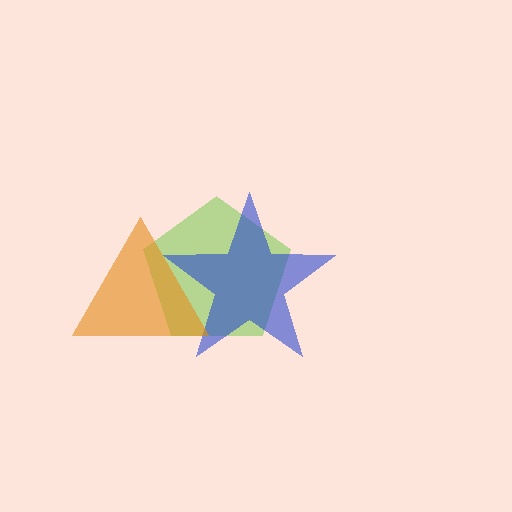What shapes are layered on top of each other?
The layered shapes are: a lime pentagon, a blue star, an orange triangle.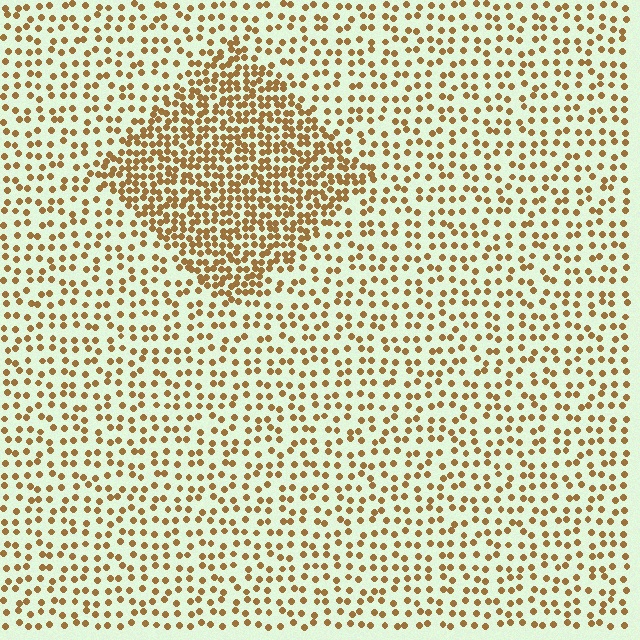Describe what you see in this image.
The image contains small brown elements arranged at two different densities. A diamond-shaped region is visible where the elements are more densely packed than the surrounding area.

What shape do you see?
I see a diamond.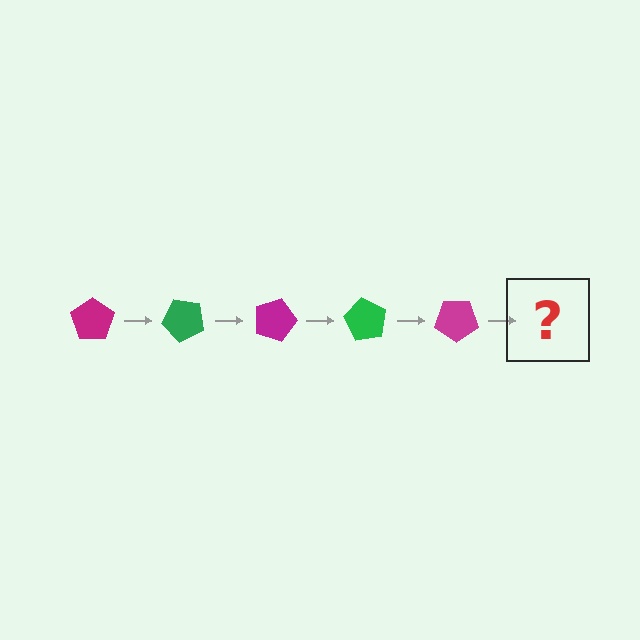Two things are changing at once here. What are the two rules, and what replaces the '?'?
The two rules are that it rotates 45 degrees each step and the color cycles through magenta and green. The '?' should be a green pentagon, rotated 225 degrees from the start.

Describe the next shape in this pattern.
It should be a green pentagon, rotated 225 degrees from the start.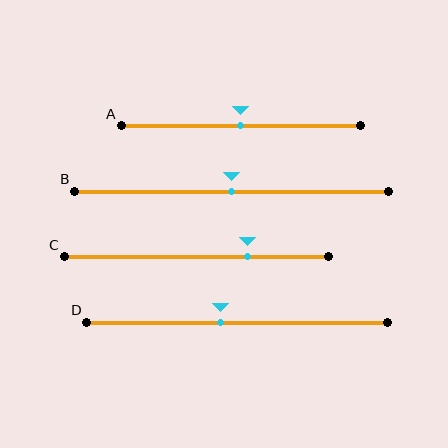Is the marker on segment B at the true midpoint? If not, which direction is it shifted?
Yes, the marker on segment B is at the true midpoint.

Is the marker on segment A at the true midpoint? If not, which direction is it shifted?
Yes, the marker on segment A is at the true midpoint.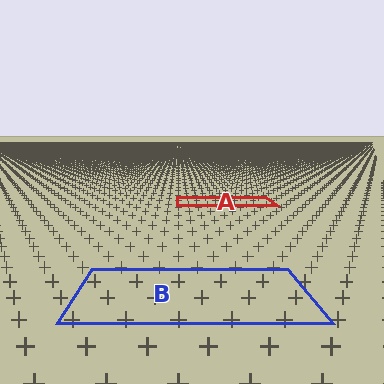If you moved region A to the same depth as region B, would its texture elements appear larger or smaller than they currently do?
They would appear larger. At a closer depth, the same texture elements are projected at a bigger on-screen size.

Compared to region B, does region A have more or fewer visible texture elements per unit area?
Region A has more texture elements per unit area — they are packed more densely because it is farther away.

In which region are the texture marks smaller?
The texture marks are smaller in region A, because it is farther away.